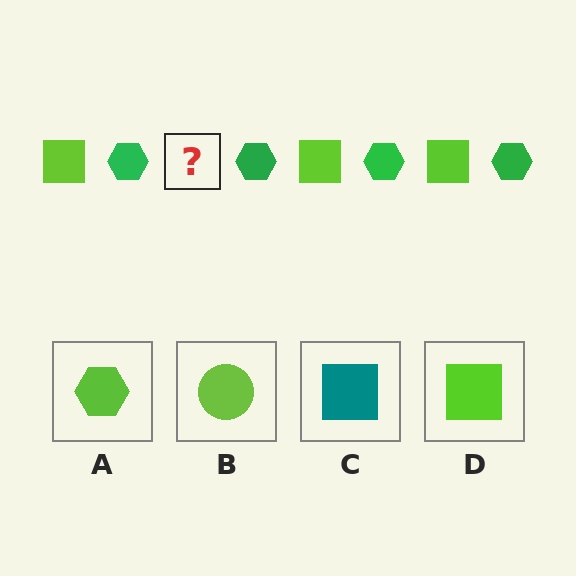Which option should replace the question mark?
Option D.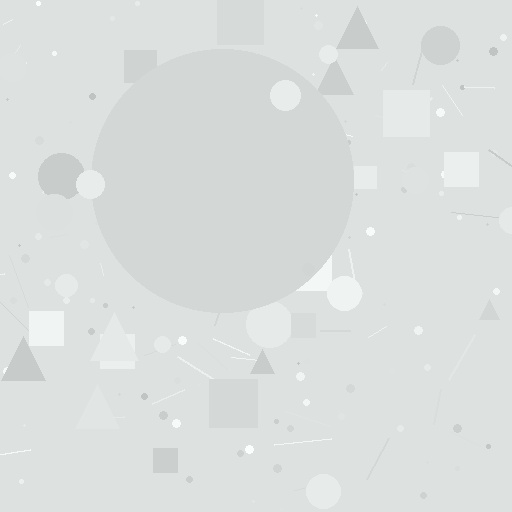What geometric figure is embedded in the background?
A circle is embedded in the background.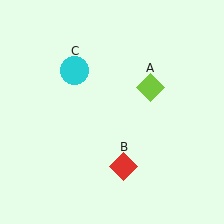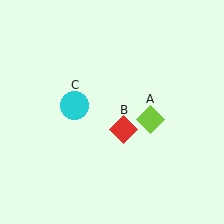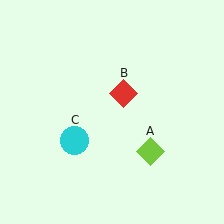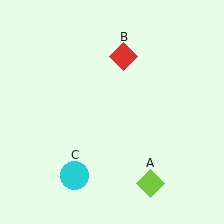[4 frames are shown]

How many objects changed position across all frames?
3 objects changed position: lime diamond (object A), red diamond (object B), cyan circle (object C).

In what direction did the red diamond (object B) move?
The red diamond (object B) moved up.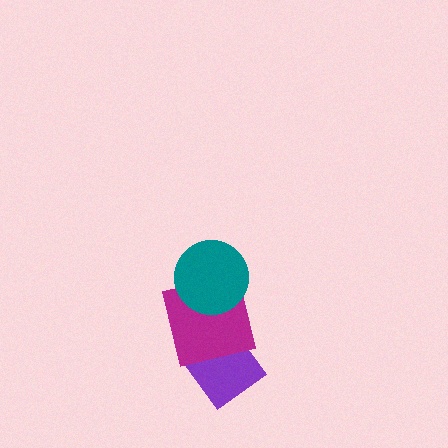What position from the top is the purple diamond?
The purple diamond is 3rd from the top.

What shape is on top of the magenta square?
The teal circle is on top of the magenta square.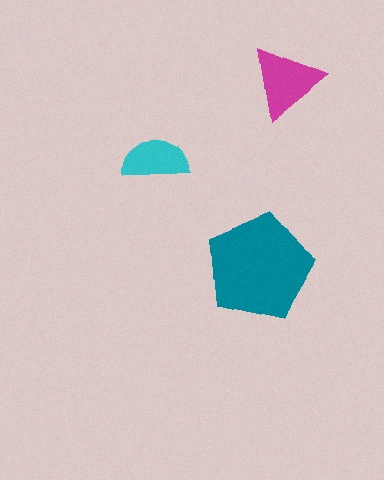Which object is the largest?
The teal pentagon.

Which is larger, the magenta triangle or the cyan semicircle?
The magenta triangle.